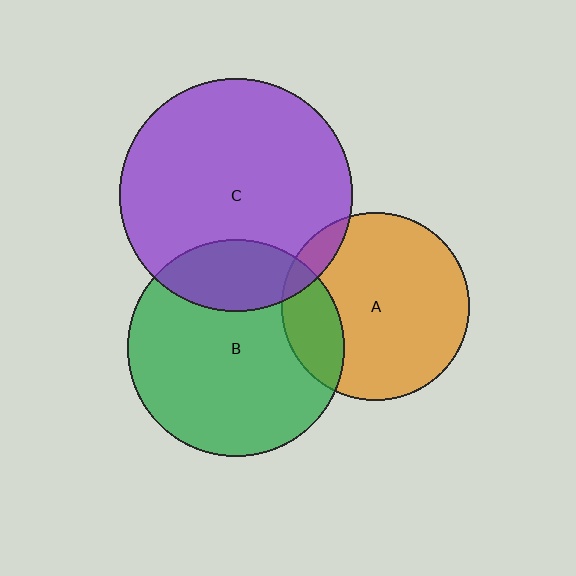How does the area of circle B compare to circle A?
Approximately 1.3 times.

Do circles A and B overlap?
Yes.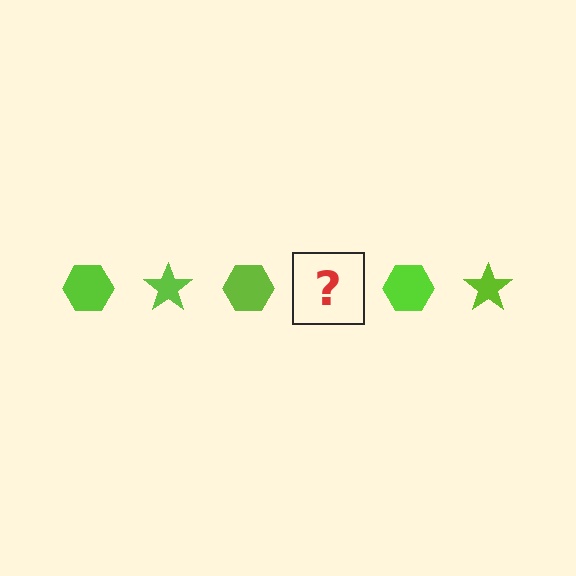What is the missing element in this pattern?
The missing element is a lime star.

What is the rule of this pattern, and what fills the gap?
The rule is that the pattern cycles through hexagon, star shapes in lime. The gap should be filled with a lime star.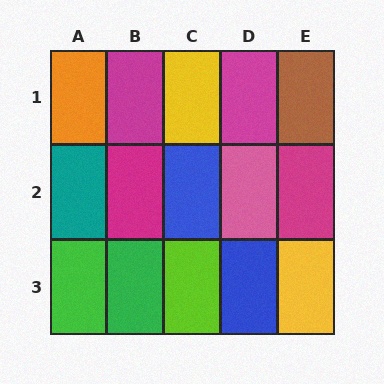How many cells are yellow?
2 cells are yellow.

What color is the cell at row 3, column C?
Lime.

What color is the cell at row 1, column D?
Magenta.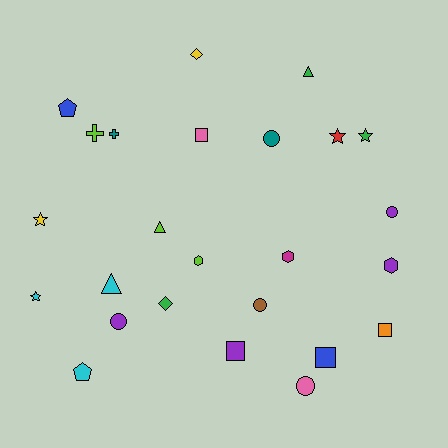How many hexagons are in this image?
There are 3 hexagons.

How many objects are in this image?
There are 25 objects.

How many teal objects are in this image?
There are 2 teal objects.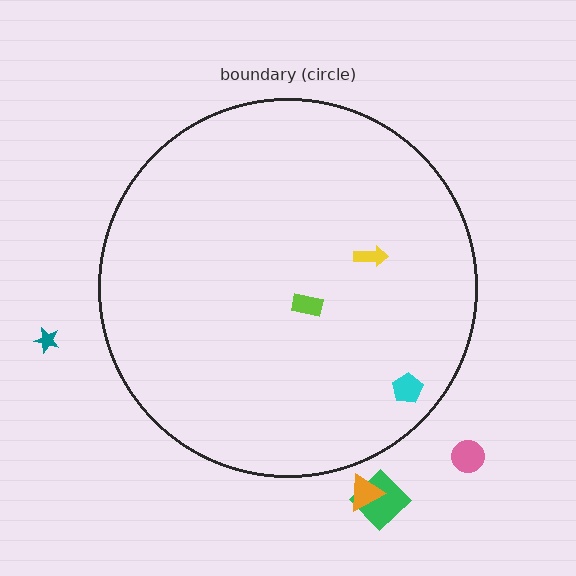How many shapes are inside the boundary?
3 inside, 4 outside.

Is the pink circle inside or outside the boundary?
Outside.